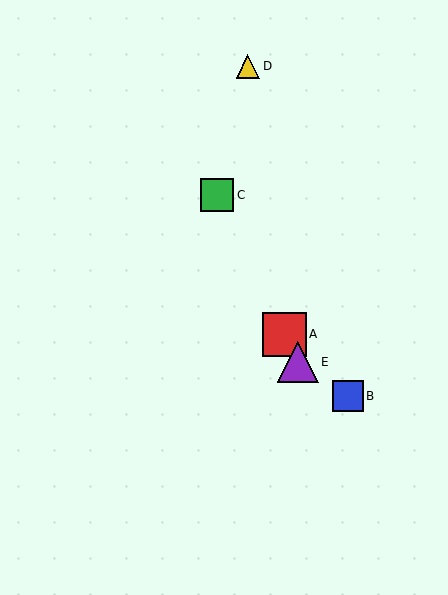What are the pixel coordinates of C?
Object C is at (217, 195).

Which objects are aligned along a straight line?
Objects A, C, E are aligned along a straight line.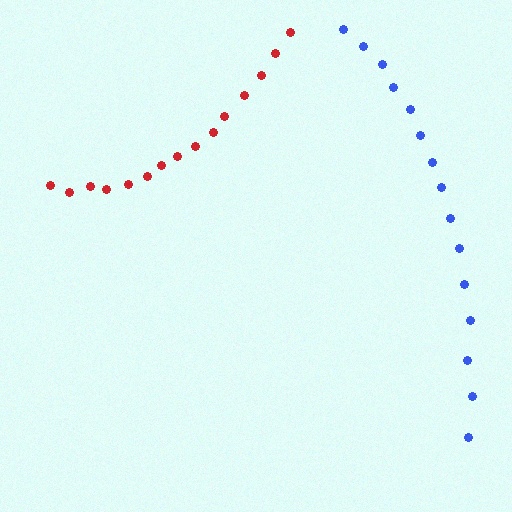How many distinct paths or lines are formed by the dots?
There are 2 distinct paths.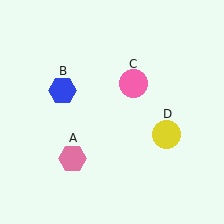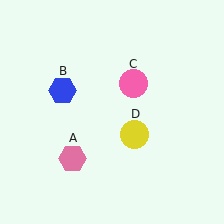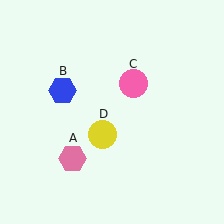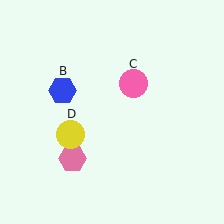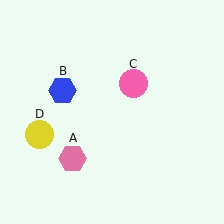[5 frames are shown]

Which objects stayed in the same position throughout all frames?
Pink hexagon (object A) and blue hexagon (object B) and pink circle (object C) remained stationary.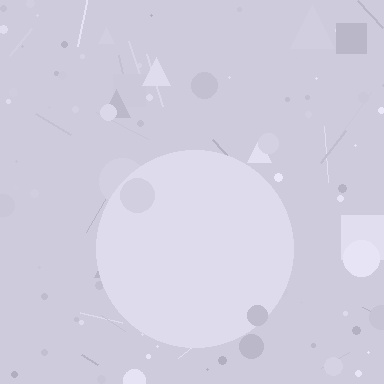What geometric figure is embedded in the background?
A circle is embedded in the background.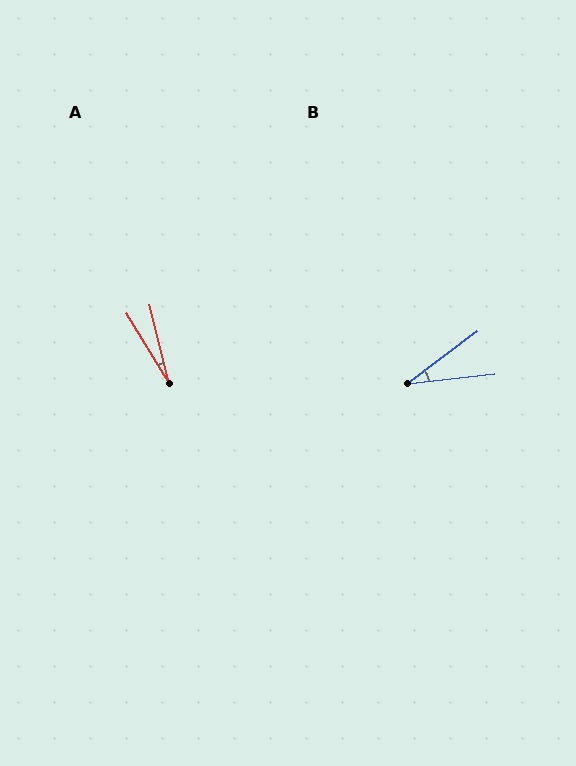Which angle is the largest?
B, at approximately 30 degrees.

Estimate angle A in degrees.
Approximately 17 degrees.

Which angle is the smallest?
A, at approximately 17 degrees.